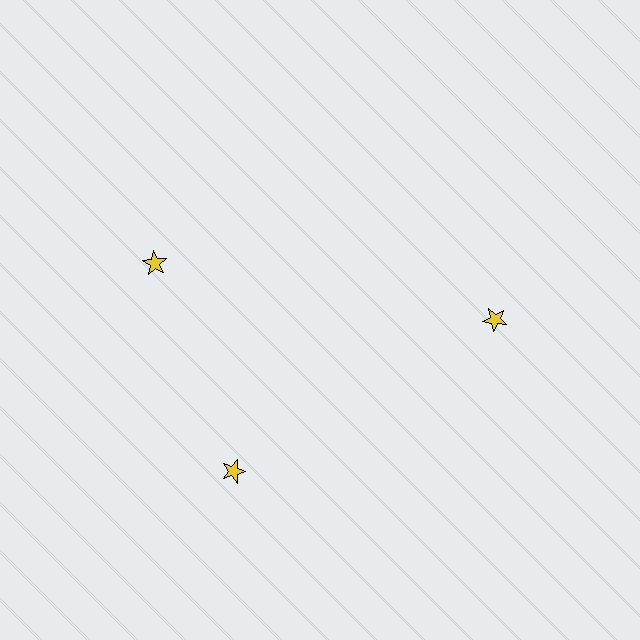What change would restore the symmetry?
The symmetry would be restored by rotating it back into even spacing with its neighbors so that all 3 stars sit at equal angles and equal distance from the center.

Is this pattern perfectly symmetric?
No. The 3 yellow stars are arranged in a ring, but one element near the 11 o'clock position is rotated out of alignment along the ring, breaking the 3-fold rotational symmetry.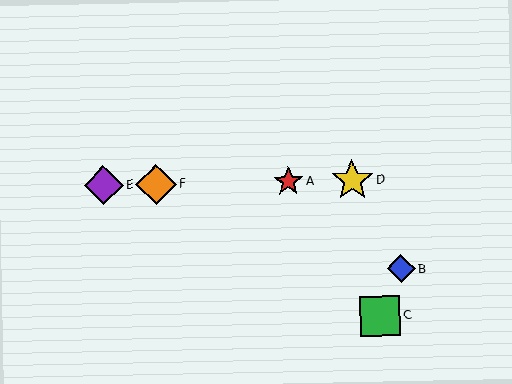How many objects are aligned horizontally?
4 objects (A, D, E, F) are aligned horizontally.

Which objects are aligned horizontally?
Objects A, D, E, F are aligned horizontally.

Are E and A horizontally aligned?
Yes, both are at y≈185.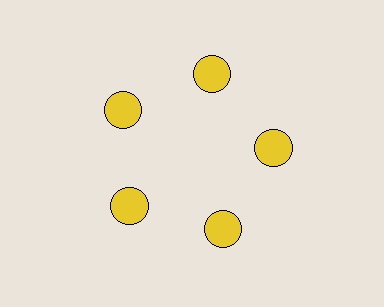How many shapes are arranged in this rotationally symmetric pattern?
There are 5 shapes, arranged in 5 groups of 1.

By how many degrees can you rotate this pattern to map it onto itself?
The pattern maps onto itself every 72 degrees of rotation.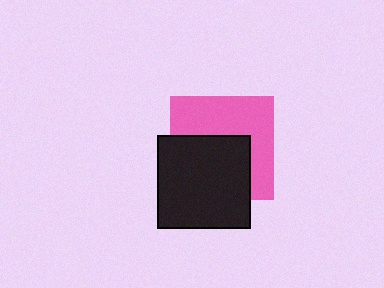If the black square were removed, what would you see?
You would see the complete pink square.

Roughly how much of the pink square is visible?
About half of it is visible (roughly 51%).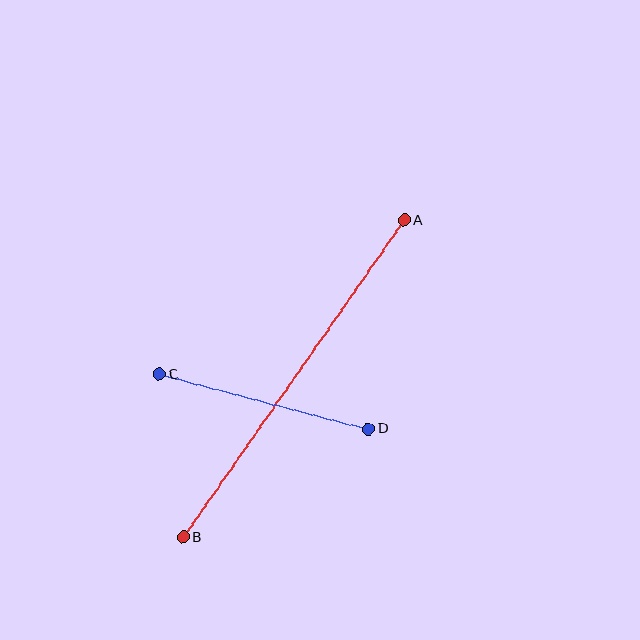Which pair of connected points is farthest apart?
Points A and B are farthest apart.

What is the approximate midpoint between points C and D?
The midpoint is at approximately (264, 402) pixels.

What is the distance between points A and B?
The distance is approximately 386 pixels.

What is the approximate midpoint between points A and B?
The midpoint is at approximately (294, 379) pixels.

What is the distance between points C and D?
The distance is approximately 216 pixels.